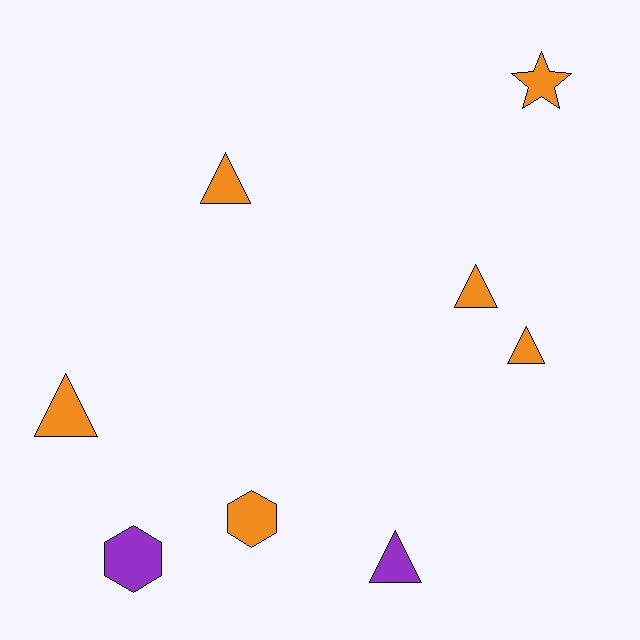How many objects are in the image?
There are 8 objects.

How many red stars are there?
There are no red stars.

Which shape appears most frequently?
Triangle, with 5 objects.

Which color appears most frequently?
Orange, with 6 objects.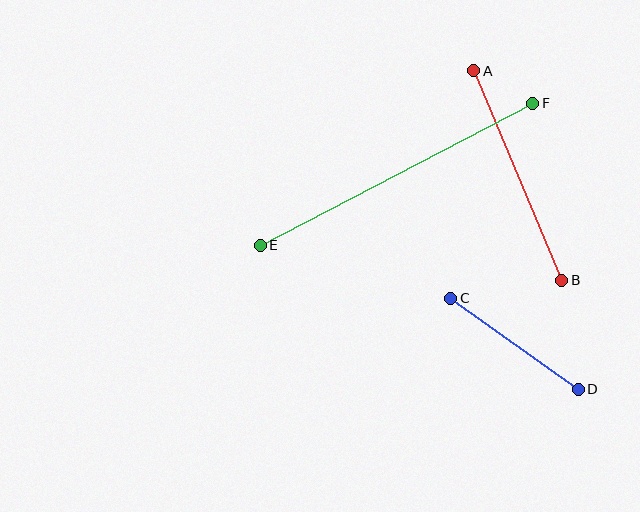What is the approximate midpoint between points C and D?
The midpoint is at approximately (515, 344) pixels.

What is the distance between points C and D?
The distance is approximately 156 pixels.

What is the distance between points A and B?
The distance is approximately 227 pixels.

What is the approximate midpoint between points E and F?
The midpoint is at approximately (396, 174) pixels.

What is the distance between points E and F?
The distance is approximately 307 pixels.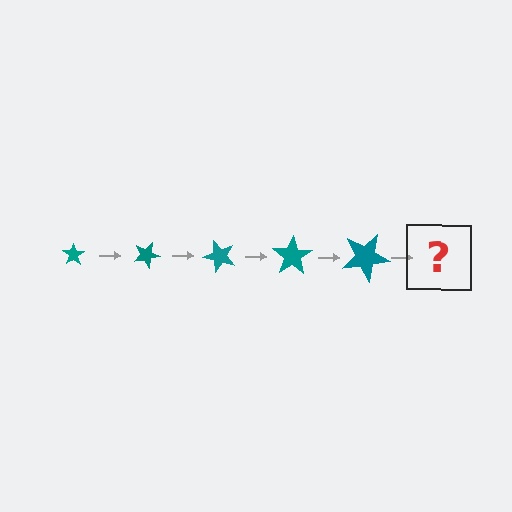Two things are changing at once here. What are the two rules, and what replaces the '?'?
The two rules are that the star grows larger each step and it rotates 25 degrees each step. The '?' should be a star, larger than the previous one and rotated 125 degrees from the start.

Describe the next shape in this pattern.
It should be a star, larger than the previous one and rotated 125 degrees from the start.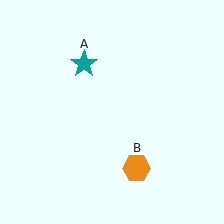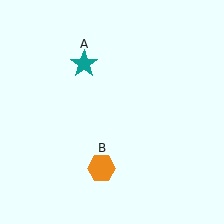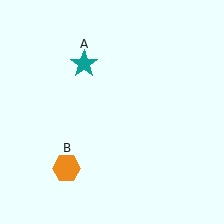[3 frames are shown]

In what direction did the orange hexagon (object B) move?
The orange hexagon (object B) moved left.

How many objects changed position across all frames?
1 object changed position: orange hexagon (object B).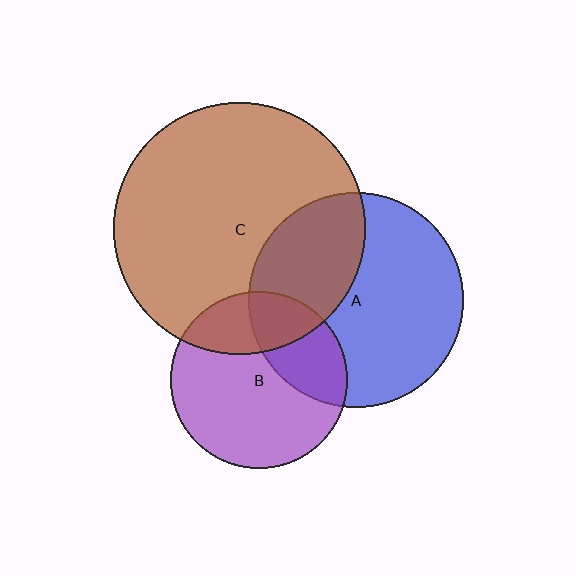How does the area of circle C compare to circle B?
Approximately 2.0 times.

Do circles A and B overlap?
Yes.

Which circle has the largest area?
Circle C (brown).